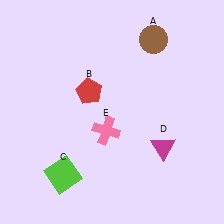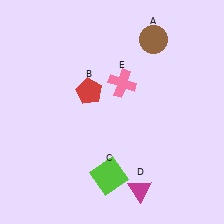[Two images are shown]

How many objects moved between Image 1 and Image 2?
3 objects moved between the two images.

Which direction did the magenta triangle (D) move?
The magenta triangle (D) moved down.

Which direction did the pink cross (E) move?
The pink cross (E) moved up.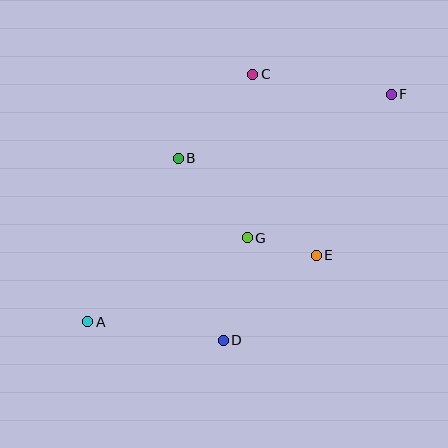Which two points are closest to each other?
Points E and G are closest to each other.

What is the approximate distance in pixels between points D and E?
The distance between D and E is approximately 126 pixels.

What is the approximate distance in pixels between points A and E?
The distance between A and E is approximately 238 pixels.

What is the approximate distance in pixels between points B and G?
The distance between B and G is approximately 106 pixels.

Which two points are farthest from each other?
Points A and F are farthest from each other.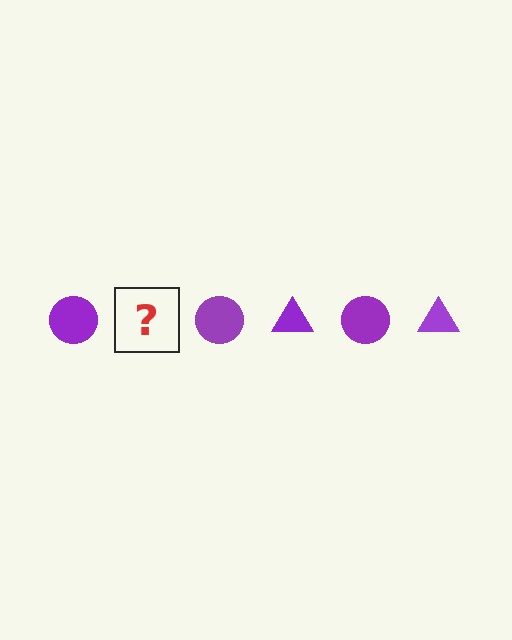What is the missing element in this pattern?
The missing element is a purple triangle.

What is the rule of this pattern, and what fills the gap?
The rule is that the pattern cycles through circle, triangle shapes in purple. The gap should be filled with a purple triangle.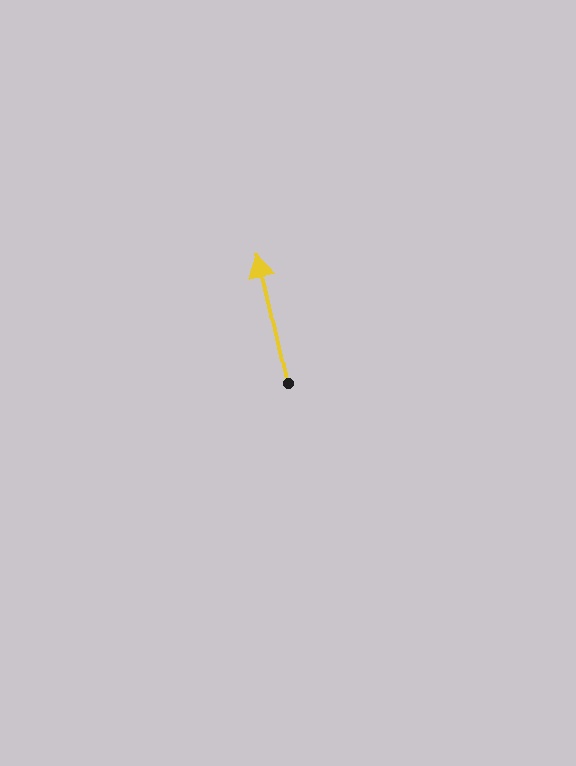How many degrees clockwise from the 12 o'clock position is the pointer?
Approximately 348 degrees.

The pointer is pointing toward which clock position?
Roughly 12 o'clock.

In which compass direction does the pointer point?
North.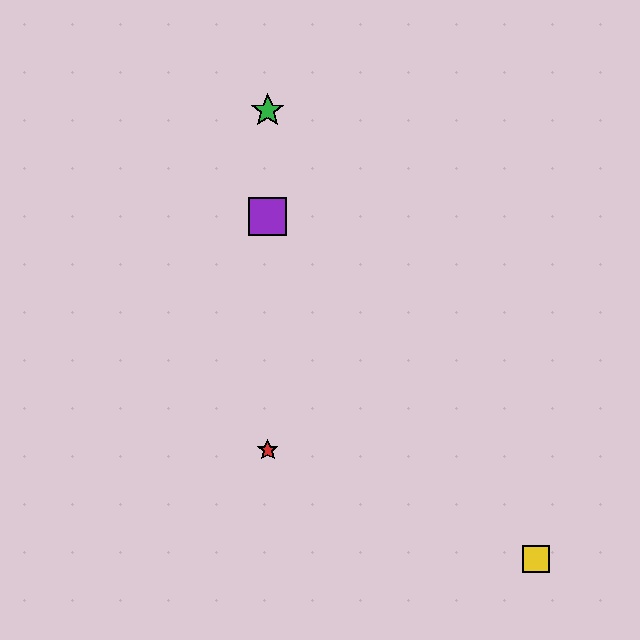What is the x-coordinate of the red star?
The red star is at x≈268.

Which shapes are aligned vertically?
The red star, the blue square, the green star, the purple square are aligned vertically.